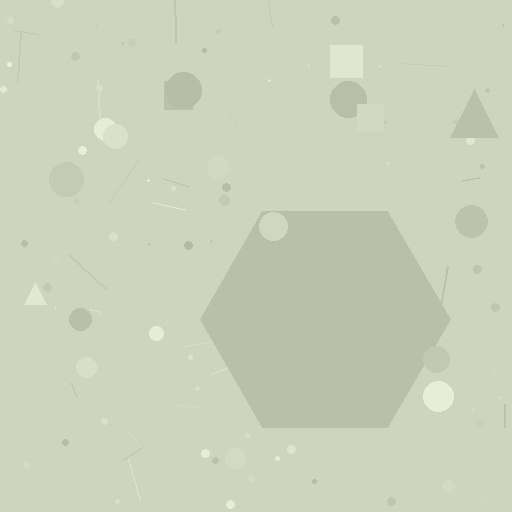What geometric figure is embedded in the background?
A hexagon is embedded in the background.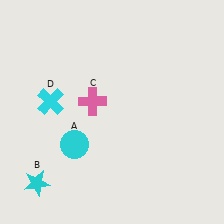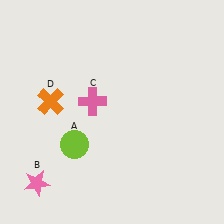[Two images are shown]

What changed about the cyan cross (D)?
In Image 1, D is cyan. In Image 2, it changed to orange.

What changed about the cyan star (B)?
In Image 1, B is cyan. In Image 2, it changed to pink.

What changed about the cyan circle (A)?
In Image 1, A is cyan. In Image 2, it changed to lime.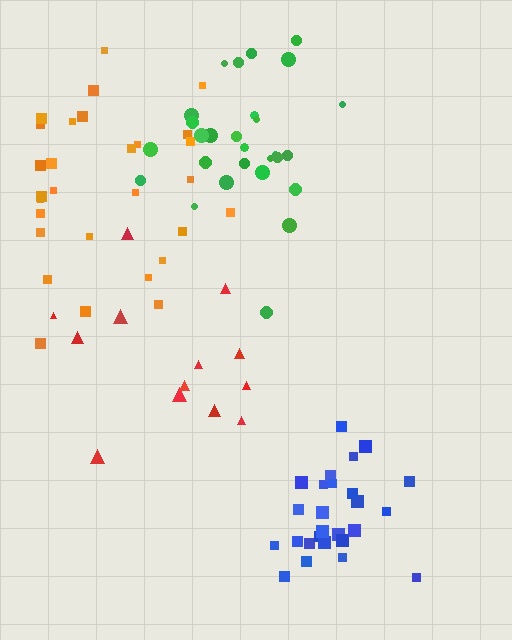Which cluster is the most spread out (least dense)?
Red.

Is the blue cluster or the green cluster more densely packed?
Blue.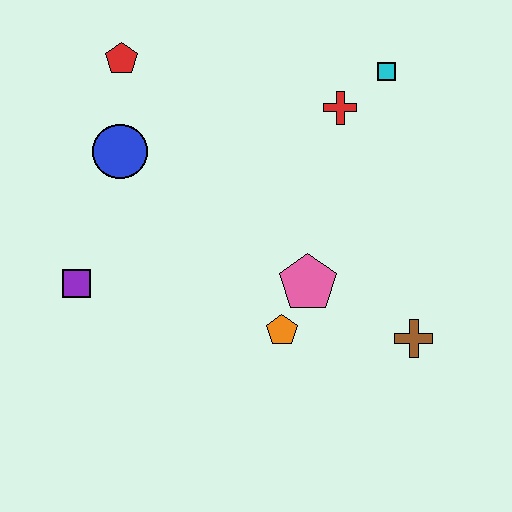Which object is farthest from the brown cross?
The red pentagon is farthest from the brown cross.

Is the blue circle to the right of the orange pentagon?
No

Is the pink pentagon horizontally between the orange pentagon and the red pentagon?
No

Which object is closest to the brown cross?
The pink pentagon is closest to the brown cross.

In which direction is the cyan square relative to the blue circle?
The cyan square is to the right of the blue circle.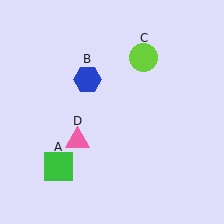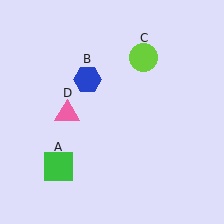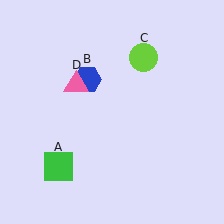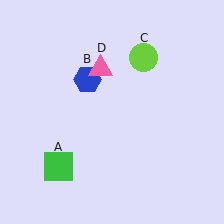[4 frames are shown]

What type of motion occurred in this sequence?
The pink triangle (object D) rotated clockwise around the center of the scene.